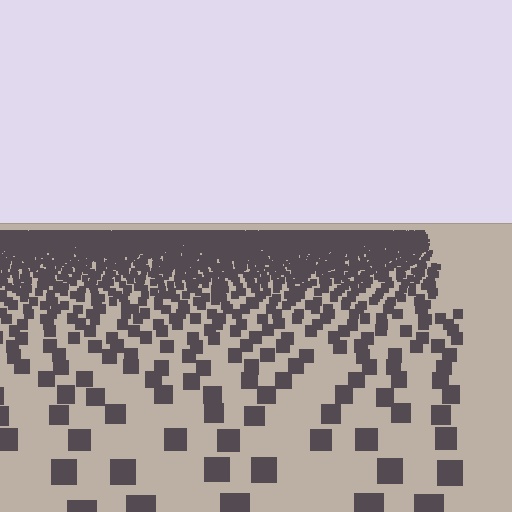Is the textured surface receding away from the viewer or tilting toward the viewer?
The surface is receding away from the viewer. Texture elements get smaller and denser toward the top.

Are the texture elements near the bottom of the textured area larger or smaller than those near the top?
Larger. Near the bottom, elements are closer to the viewer and appear at a bigger on-screen size.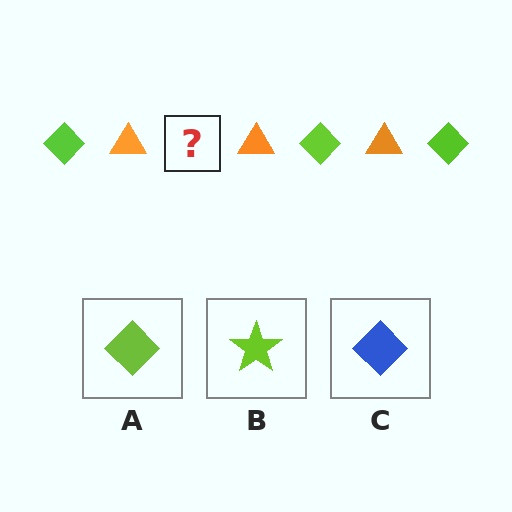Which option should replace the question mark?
Option A.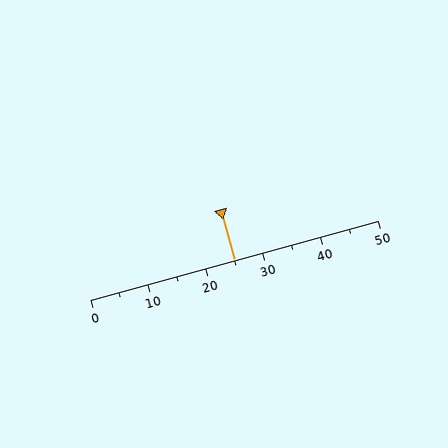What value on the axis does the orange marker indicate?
The marker indicates approximately 25.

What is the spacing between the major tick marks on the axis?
The major ticks are spaced 10 apart.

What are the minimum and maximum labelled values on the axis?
The axis runs from 0 to 50.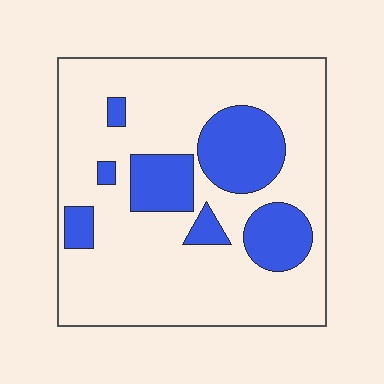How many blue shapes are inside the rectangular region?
7.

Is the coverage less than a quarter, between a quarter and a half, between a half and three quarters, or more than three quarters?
Less than a quarter.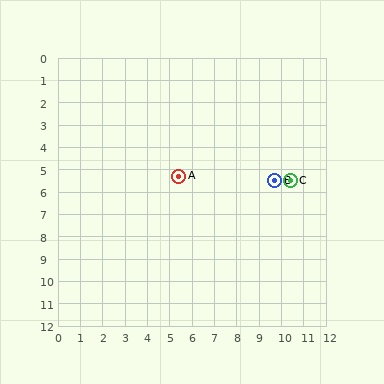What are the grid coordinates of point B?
Point B is at approximately (9.7, 5.5).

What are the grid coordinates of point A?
Point A is at approximately (5.4, 5.3).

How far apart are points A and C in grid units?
Points A and C are about 5.0 grid units apart.